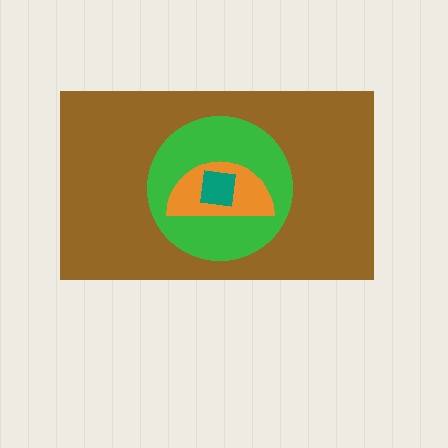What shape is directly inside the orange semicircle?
The teal square.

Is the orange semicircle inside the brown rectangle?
Yes.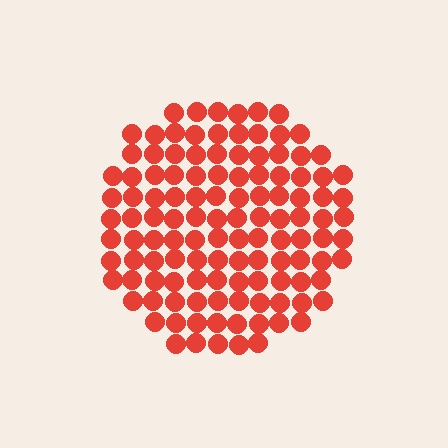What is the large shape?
The large shape is a circle.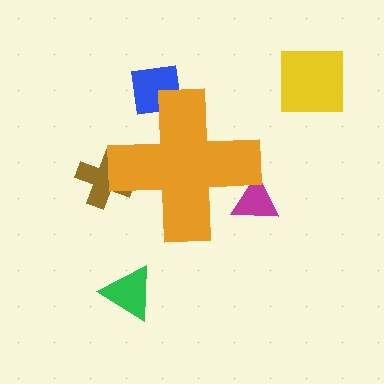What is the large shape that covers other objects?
An orange cross.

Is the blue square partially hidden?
Yes, the blue square is partially hidden behind the orange cross.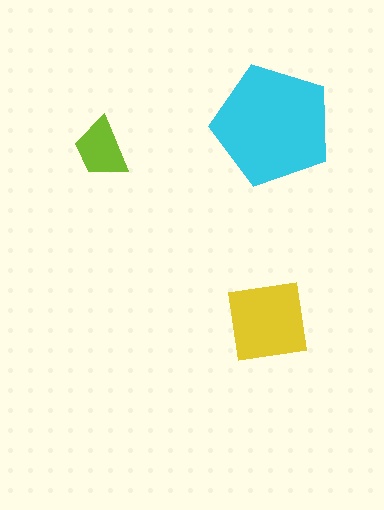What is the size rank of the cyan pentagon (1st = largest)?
1st.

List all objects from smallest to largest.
The lime trapezoid, the yellow square, the cyan pentagon.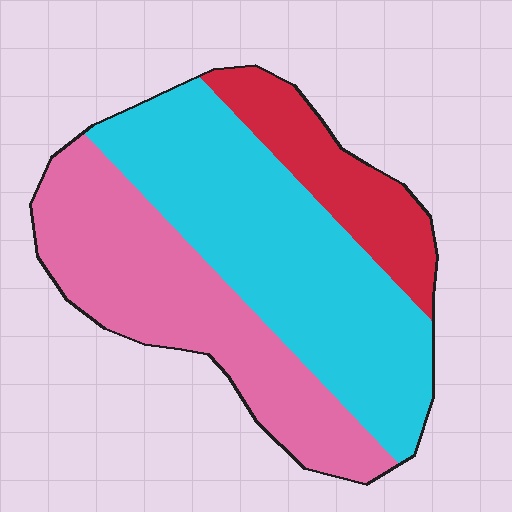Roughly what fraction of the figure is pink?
Pink takes up about three eighths (3/8) of the figure.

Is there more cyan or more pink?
Cyan.